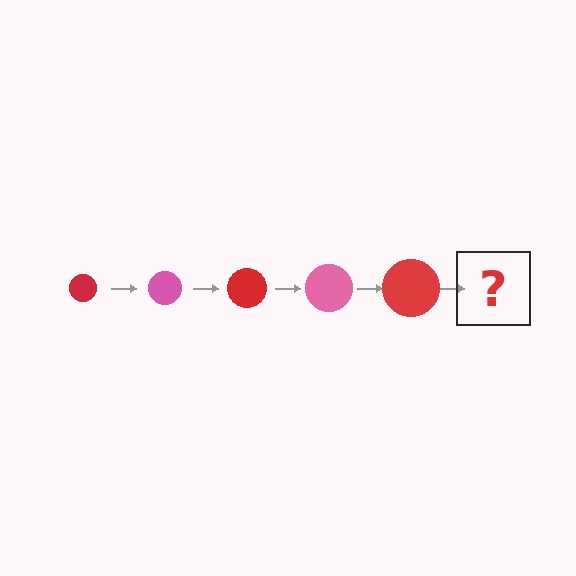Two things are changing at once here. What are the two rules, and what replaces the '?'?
The two rules are that the circle grows larger each step and the color cycles through red and pink. The '?' should be a pink circle, larger than the previous one.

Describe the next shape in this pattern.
It should be a pink circle, larger than the previous one.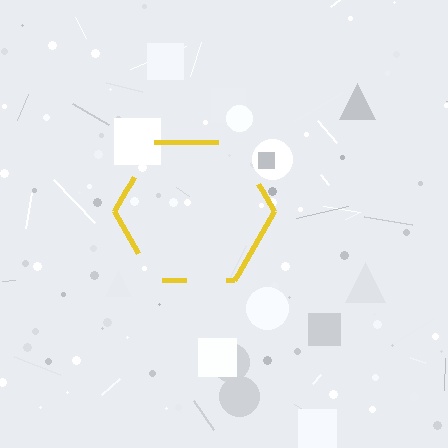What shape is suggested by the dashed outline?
The dashed outline suggests a hexagon.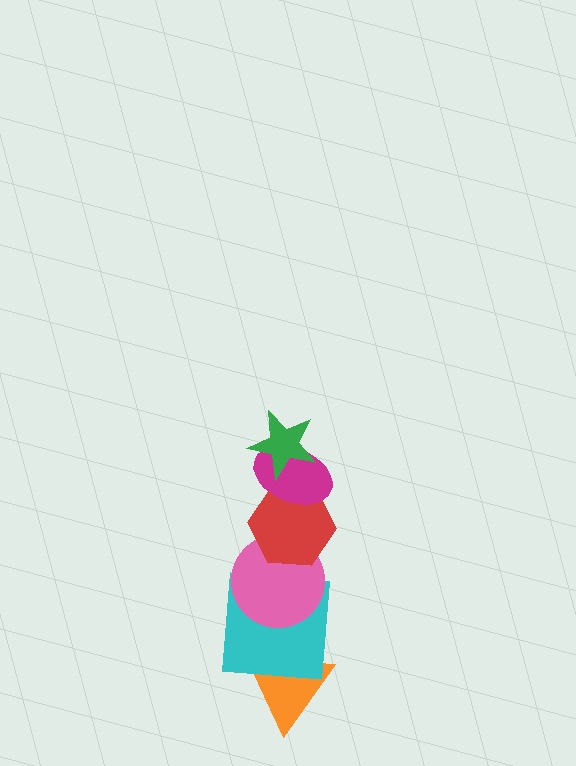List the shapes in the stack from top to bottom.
From top to bottom: the green star, the magenta ellipse, the red hexagon, the pink circle, the cyan square, the orange triangle.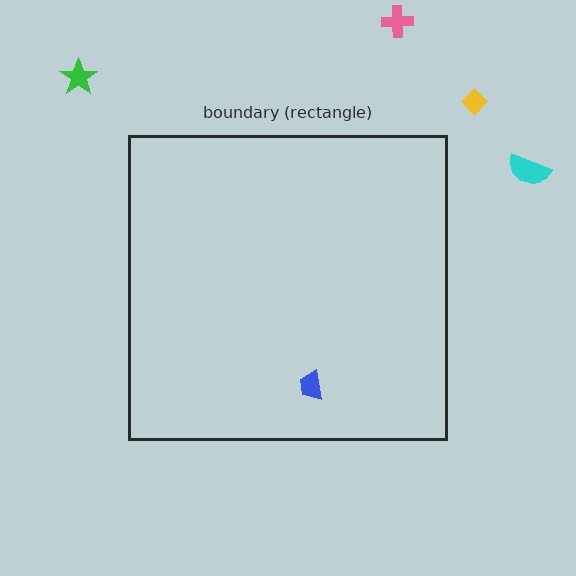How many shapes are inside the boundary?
1 inside, 4 outside.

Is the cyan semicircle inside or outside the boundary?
Outside.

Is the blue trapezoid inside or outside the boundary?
Inside.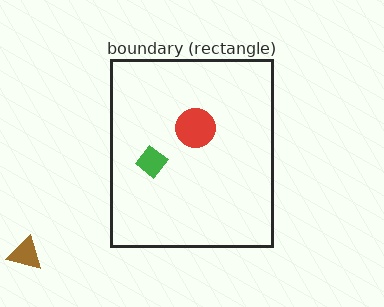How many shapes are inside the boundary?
2 inside, 1 outside.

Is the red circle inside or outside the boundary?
Inside.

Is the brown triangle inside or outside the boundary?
Outside.